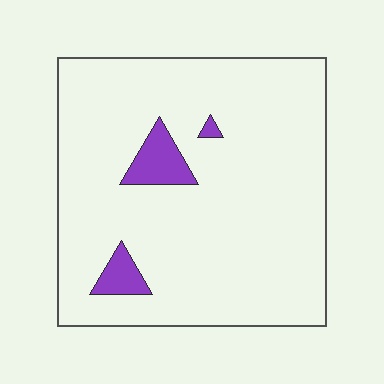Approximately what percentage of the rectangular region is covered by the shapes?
Approximately 5%.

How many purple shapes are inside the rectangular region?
3.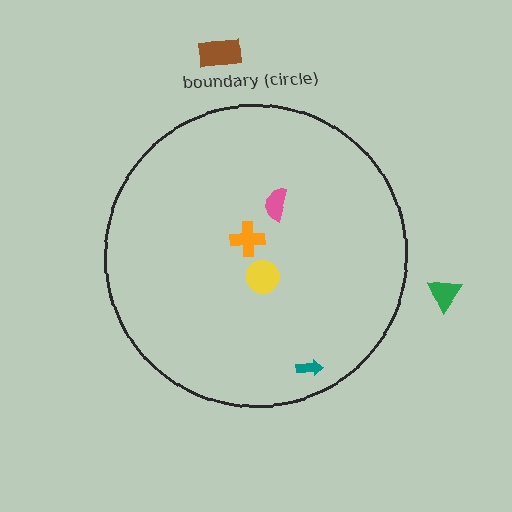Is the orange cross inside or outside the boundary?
Inside.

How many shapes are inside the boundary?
4 inside, 2 outside.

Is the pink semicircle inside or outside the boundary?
Inside.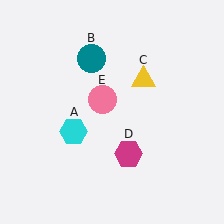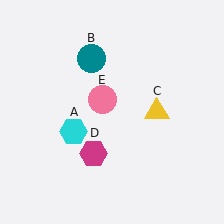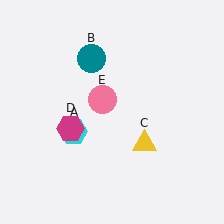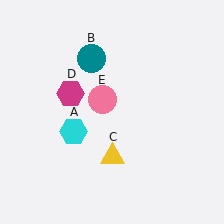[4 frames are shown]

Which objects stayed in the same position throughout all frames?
Cyan hexagon (object A) and teal circle (object B) and pink circle (object E) remained stationary.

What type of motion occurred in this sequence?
The yellow triangle (object C), magenta hexagon (object D) rotated clockwise around the center of the scene.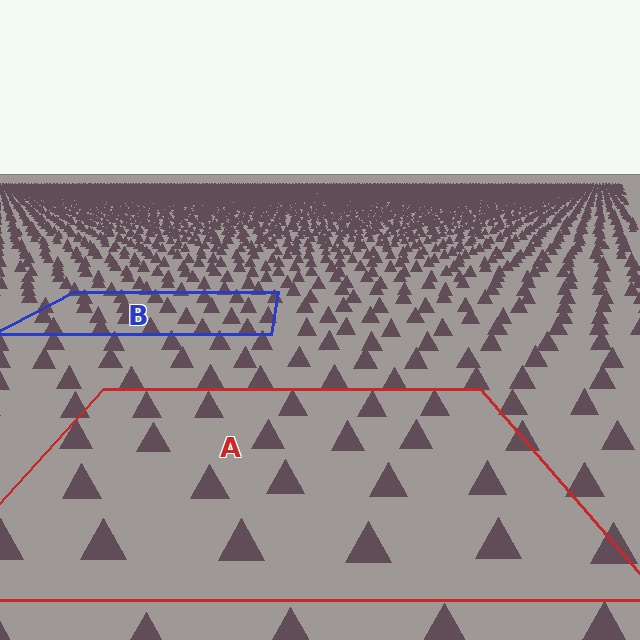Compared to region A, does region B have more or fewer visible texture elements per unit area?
Region B has more texture elements per unit area — they are packed more densely because it is farther away.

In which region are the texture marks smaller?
The texture marks are smaller in region B, because it is farther away.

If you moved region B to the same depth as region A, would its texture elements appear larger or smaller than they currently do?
They would appear larger. At a closer depth, the same texture elements are projected at a bigger on-screen size.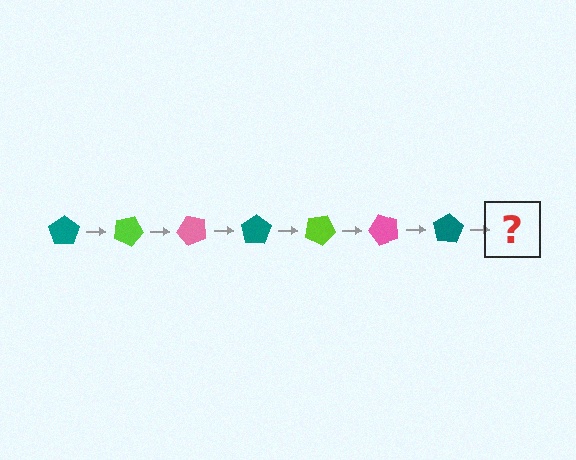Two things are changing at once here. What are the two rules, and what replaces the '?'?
The two rules are that it rotates 25 degrees each step and the color cycles through teal, lime, and pink. The '?' should be a lime pentagon, rotated 175 degrees from the start.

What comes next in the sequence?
The next element should be a lime pentagon, rotated 175 degrees from the start.